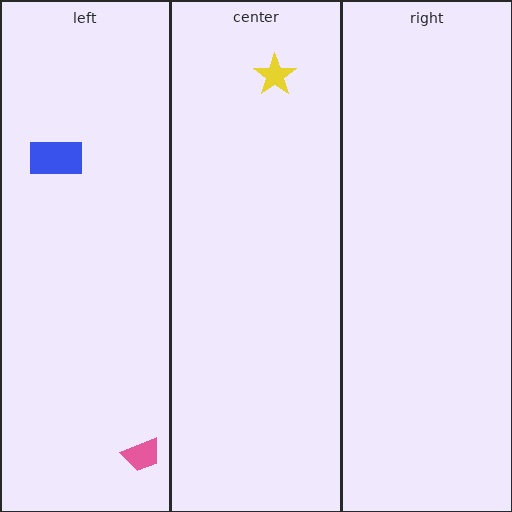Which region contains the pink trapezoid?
The left region.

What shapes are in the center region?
The yellow star.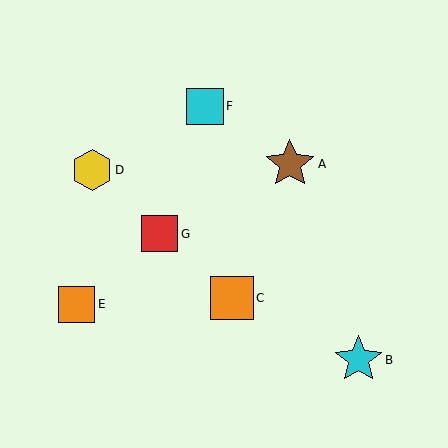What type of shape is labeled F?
Shape F is a cyan square.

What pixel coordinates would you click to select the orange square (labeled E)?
Click at (77, 304) to select the orange square E.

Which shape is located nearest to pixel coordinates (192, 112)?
The cyan square (labeled F) at (205, 106) is nearest to that location.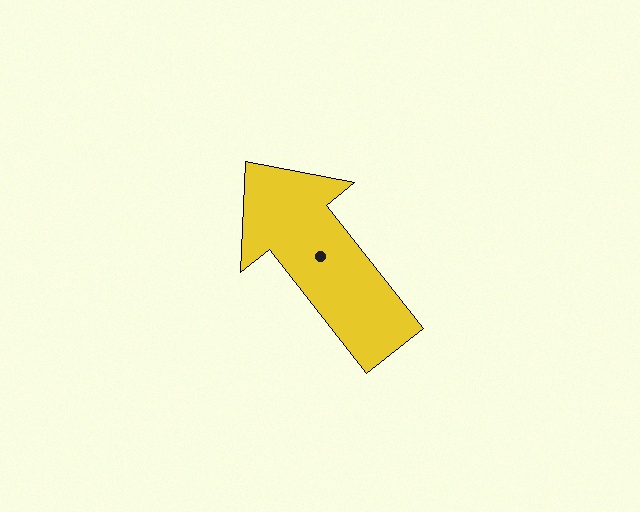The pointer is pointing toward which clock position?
Roughly 11 o'clock.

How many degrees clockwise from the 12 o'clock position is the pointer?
Approximately 322 degrees.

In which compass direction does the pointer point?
Northwest.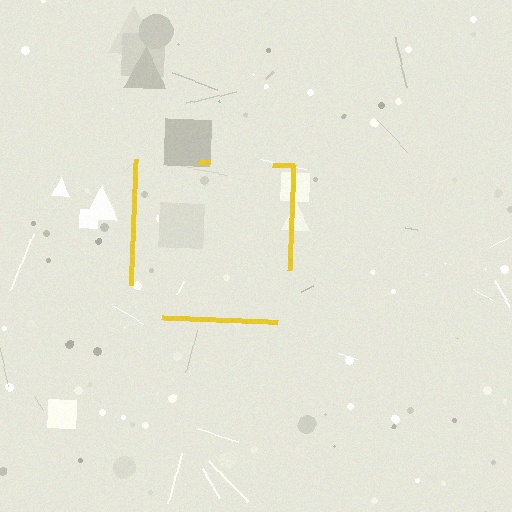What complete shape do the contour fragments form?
The contour fragments form a square.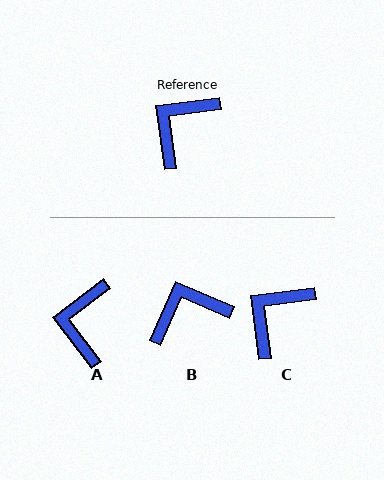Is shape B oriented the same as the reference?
No, it is off by about 31 degrees.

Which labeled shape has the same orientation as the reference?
C.